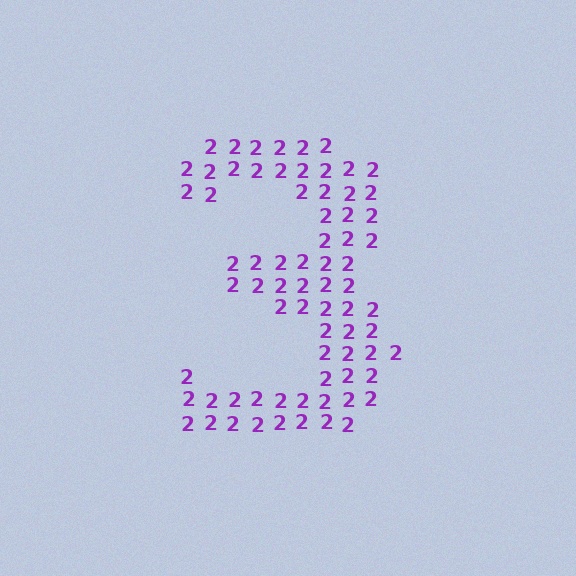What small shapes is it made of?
It is made of small digit 2's.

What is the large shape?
The large shape is the digit 3.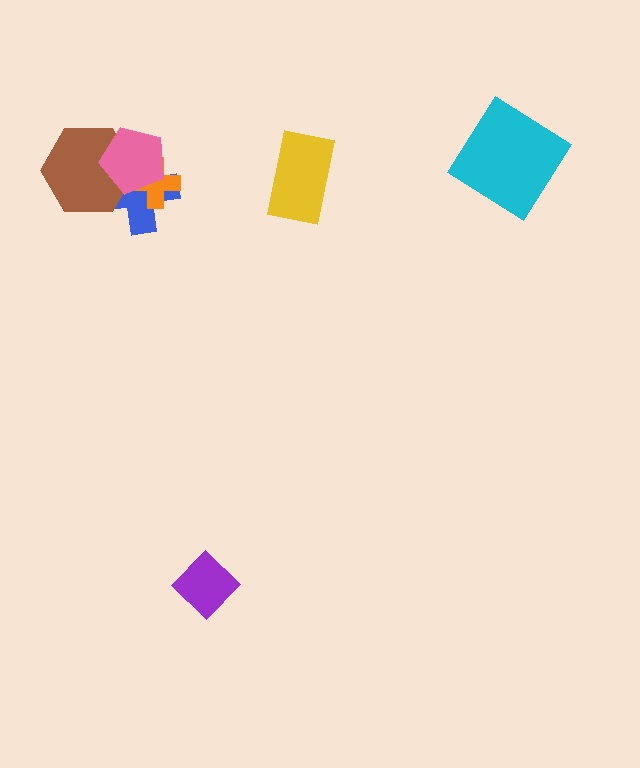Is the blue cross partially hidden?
Yes, it is partially covered by another shape.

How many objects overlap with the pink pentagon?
3 objects overlap with the pink pentagon.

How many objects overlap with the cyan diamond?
0 objects overlap with the cyan diamond.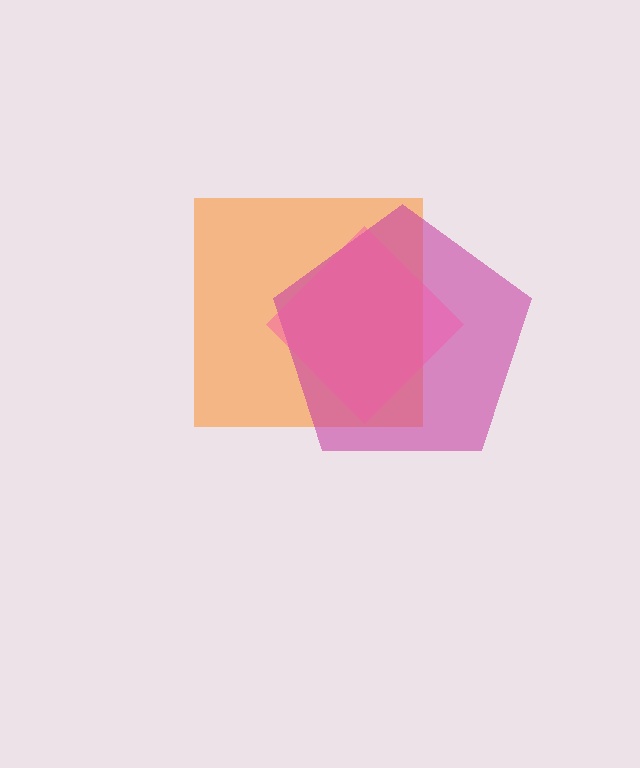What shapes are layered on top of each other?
The layered shapes are: an orange square, a magenta pentagon, a pink diamond.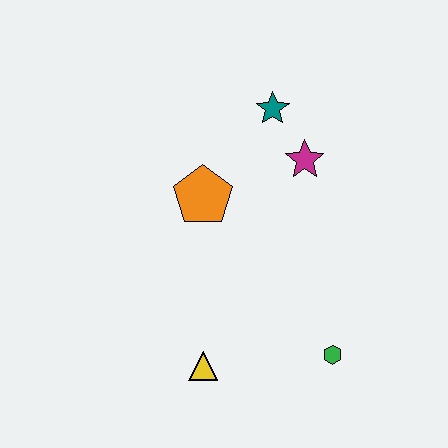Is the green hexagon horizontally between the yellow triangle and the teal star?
No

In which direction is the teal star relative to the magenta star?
The teal star is above the magenta star.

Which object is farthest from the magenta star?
The yellow triangle is farthest from the magenta star.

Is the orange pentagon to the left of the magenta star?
Yes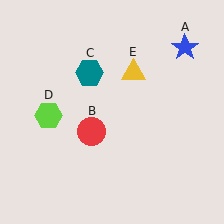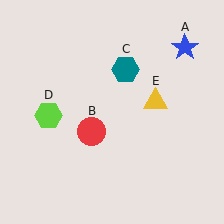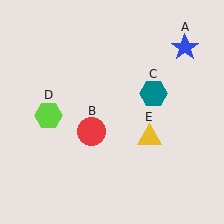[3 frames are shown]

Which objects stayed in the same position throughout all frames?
Blue star (object A) and red circle (object B) and lime hexagon (object D) remained stationary.